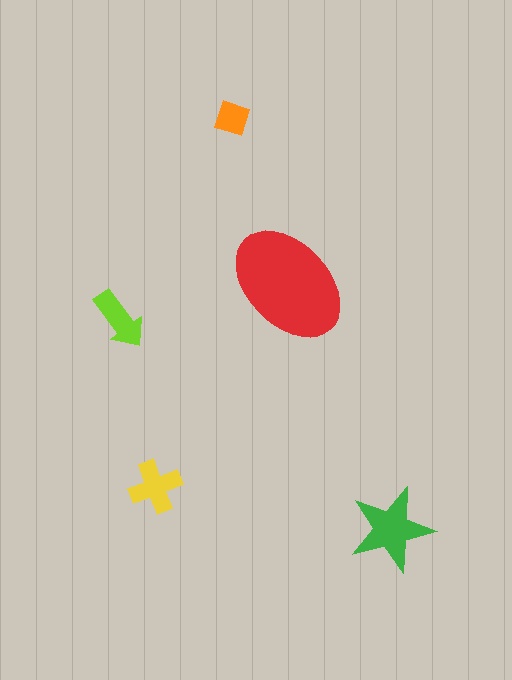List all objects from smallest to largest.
The orange square, the lime arrow, the yellow cross, the green star, the red ellipse.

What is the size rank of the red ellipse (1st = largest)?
1st.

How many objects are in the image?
There are 5 objects in the image.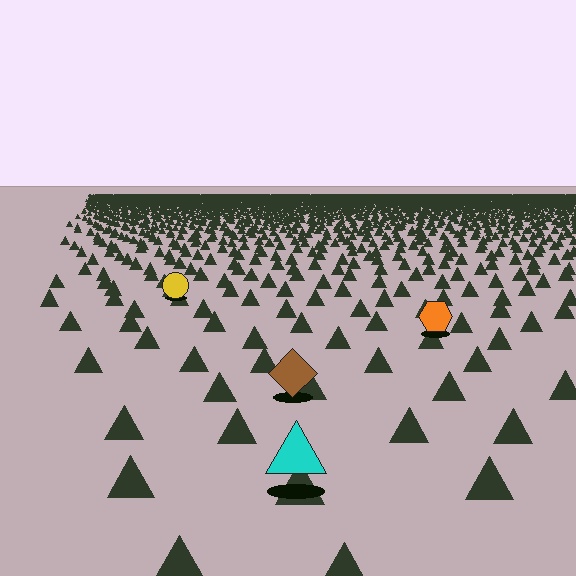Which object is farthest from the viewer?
The yellow circle is farthest from the viewer. It appears smaller and the ground texture around it is denser.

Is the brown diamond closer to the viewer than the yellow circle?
Yes. The brown diamond is closer — you can tell from the texture gradient: the ground texture is coarser near it.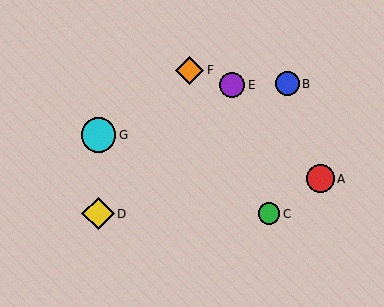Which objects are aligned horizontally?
Objects C, D are aligned horizontally.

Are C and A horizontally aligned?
No, C is at y≈214 and A is at y≈179.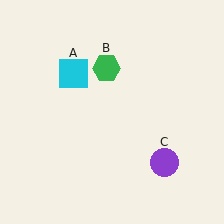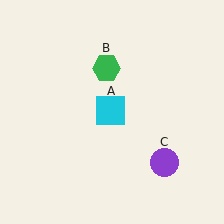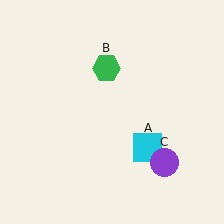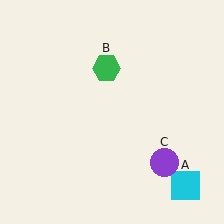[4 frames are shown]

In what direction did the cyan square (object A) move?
The cyan square (object A) moved down and to the right.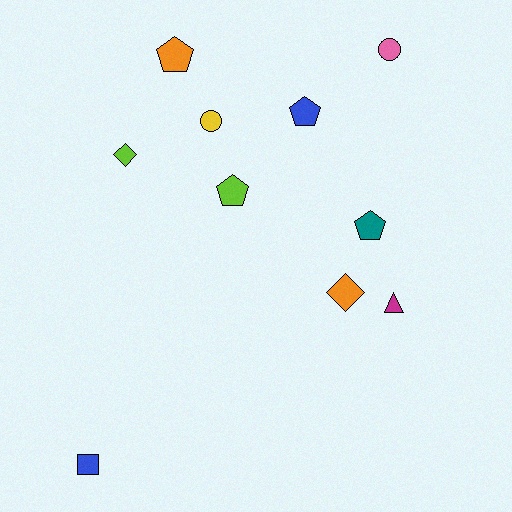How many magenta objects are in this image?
There is 1 magenta object.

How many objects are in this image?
There are 10 objects.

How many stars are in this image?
There are no stars.